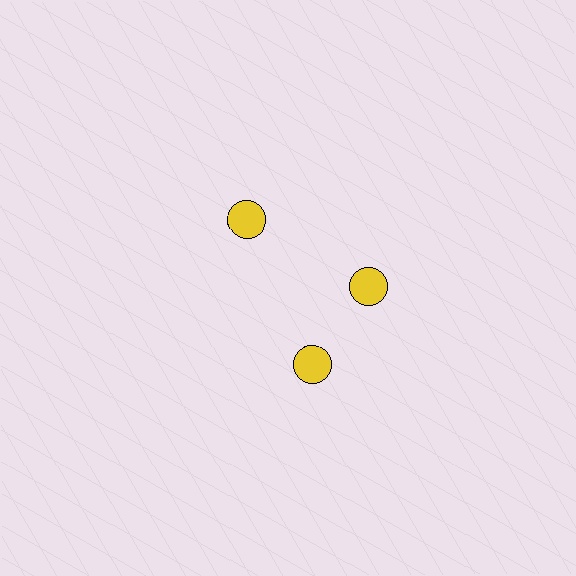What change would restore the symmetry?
The symmetry would be restored by rotating it back into even spacing with its neighbors so that all 3 circles sit at equal angles and equal distance from the center.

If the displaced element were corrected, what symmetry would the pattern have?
It would have 3-fold rotational symmetry — the pattern would map onto itself every 120 degrees.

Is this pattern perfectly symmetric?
No. The 3 yellow circles are arranged in a ring, but one element near the 7 o'clock position is rotated out of alignment along the ring, breaking the 3-fold rotational symmetry.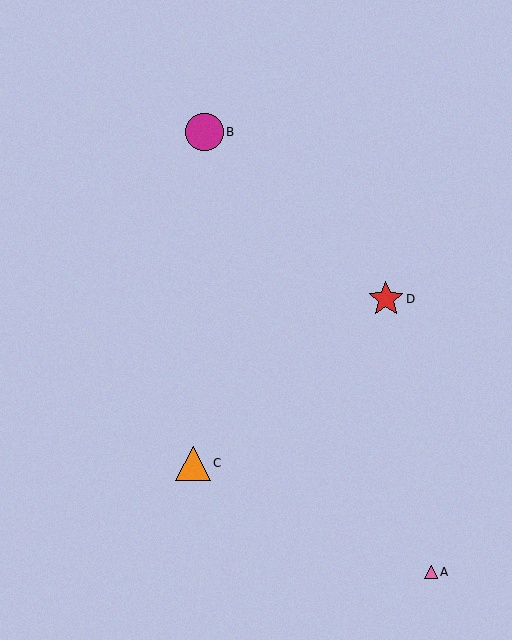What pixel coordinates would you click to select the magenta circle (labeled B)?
Click at (204, 132) to select the magenta circle B.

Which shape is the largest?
The magenta circle (labeled B) is the largest.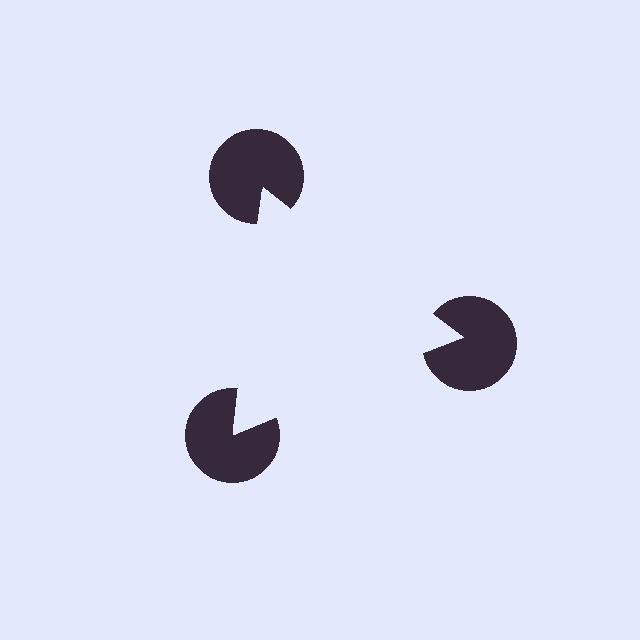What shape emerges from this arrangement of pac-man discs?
An illusory triangle — its edges are inferred from the aligned wedge cuts in the pac-man discs, not physically drawn.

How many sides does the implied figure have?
3 sides.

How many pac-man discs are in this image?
There are 3 — one at each vertex of the illusory triangle.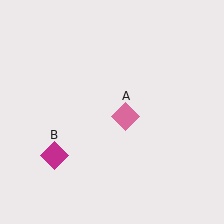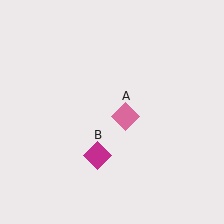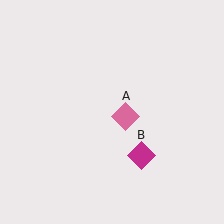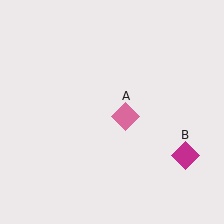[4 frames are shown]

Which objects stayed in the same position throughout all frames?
Pink diamond (object A) remained stationary.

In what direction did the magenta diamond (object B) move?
The magenta diamond (object B) moved right.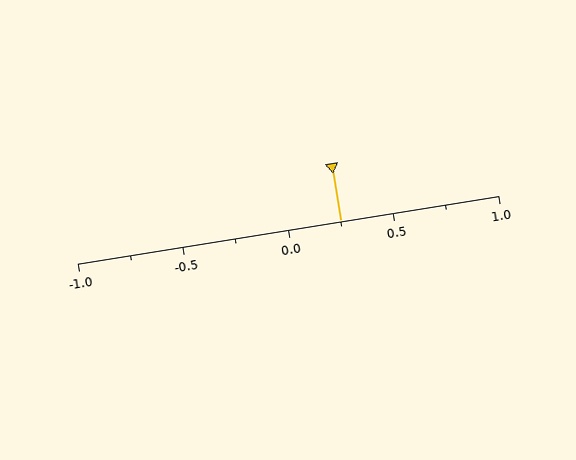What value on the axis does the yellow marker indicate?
The marker indicates approximately 0.25.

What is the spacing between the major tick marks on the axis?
The major ticks are spaced 0.5 apart.